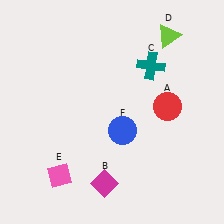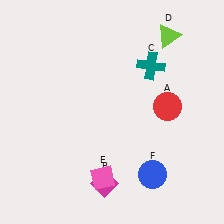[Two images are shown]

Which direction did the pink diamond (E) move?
The pink diamond (E) moved right.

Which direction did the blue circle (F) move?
The blue circle (F) moved down.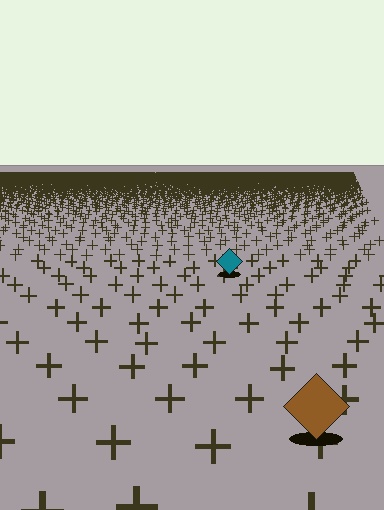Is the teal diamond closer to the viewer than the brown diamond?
No. The brown diamond is closer — you can tell from the texture gradient: the ground texture is coarser near it.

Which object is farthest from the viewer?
The teal diamond is farthest from the viewer. It appears smaller and the ground texture around it is denser.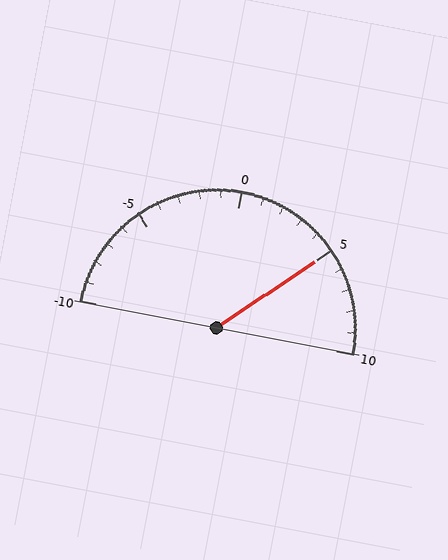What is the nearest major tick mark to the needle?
The nearest major tick mark is 5.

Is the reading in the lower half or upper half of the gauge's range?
The reading is in the upper half of the range (-10 to 10).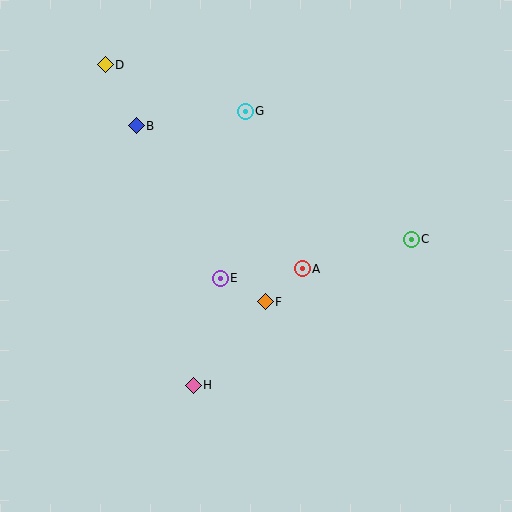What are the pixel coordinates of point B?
Point B is at (136, 126).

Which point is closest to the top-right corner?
Point C is closest to the top-right corner.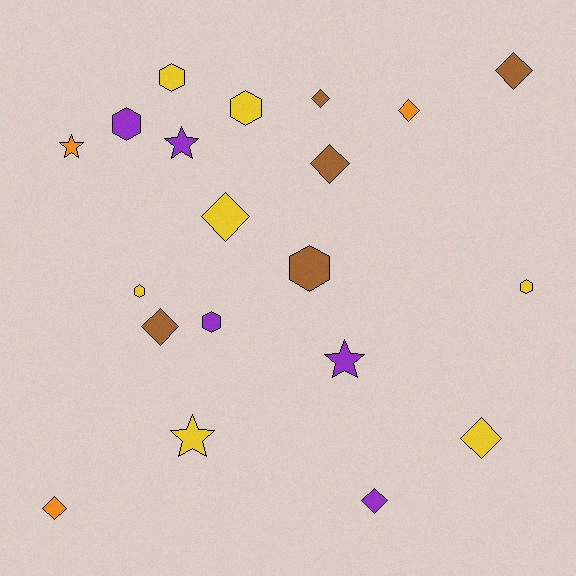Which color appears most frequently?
Yellow, with 7 objects.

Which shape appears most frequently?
Diamond, with 9 objects.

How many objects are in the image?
There are 20 objects.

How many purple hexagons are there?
There are 2 purple hexagons.